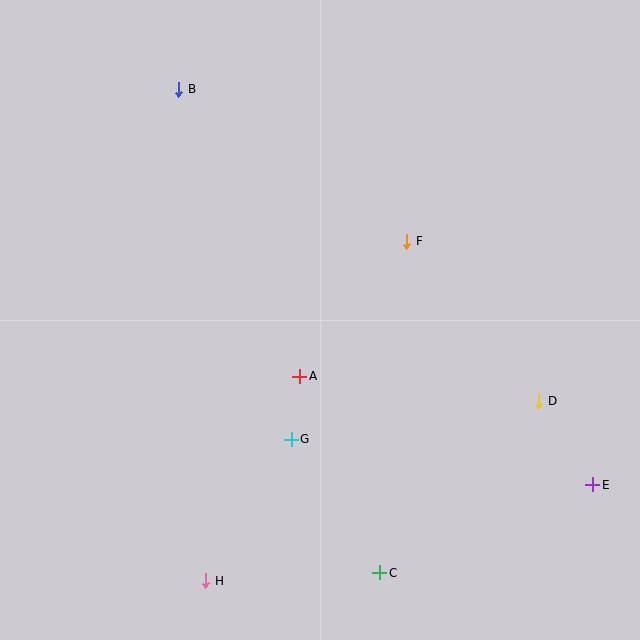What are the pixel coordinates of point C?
Point C is at (380, 573).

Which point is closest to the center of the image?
Point A at (300, 376) is closest to the center.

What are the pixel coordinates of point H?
Point H is at (206, 581).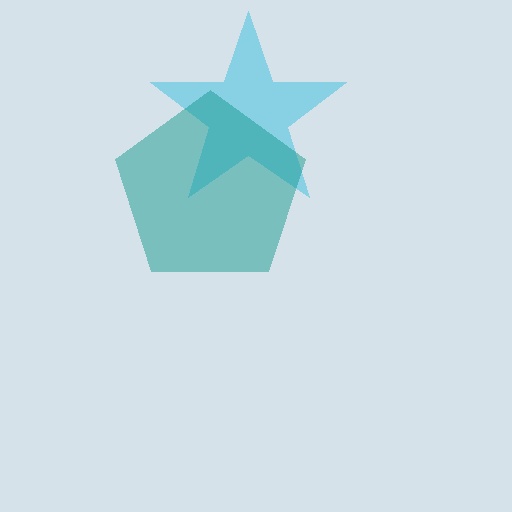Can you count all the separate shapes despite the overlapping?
Yes, there are 2 separate shapes.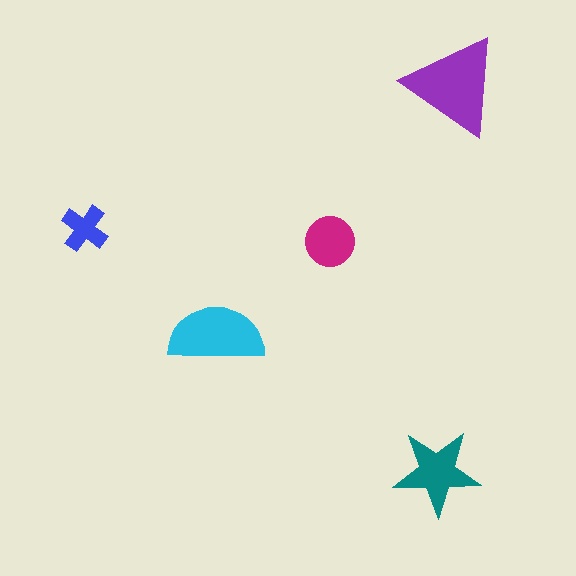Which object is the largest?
The purple triangle.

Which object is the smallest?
The blue cross.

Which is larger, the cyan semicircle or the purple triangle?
The purple triangle.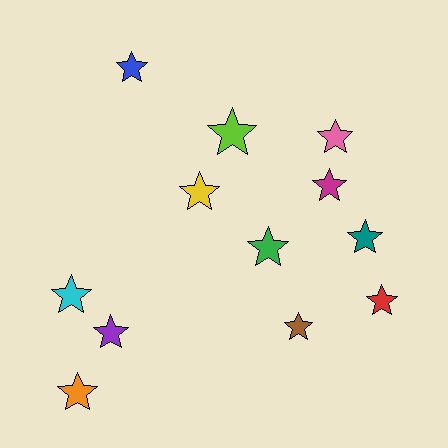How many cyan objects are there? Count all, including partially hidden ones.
There is 1 cyan object.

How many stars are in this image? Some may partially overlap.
There are 12 stars.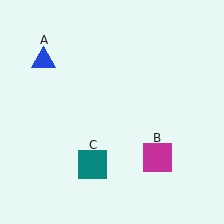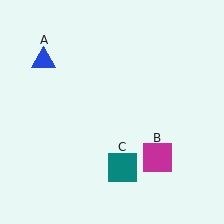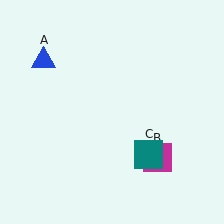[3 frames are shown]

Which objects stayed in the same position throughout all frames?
Blue triangle (object A) and magenta square (object B) remained stationary.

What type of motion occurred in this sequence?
The teal square (object C) rotated counterclockwise around the center of the scene.